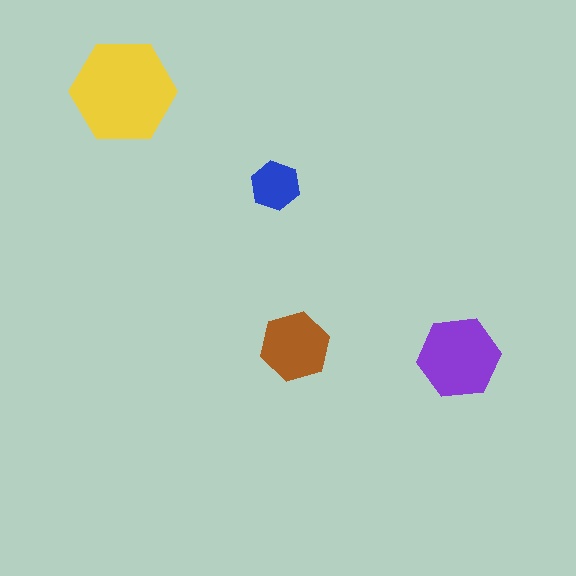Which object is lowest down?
The purple hexagon is bottommost.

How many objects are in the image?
There are 4 objects in the image.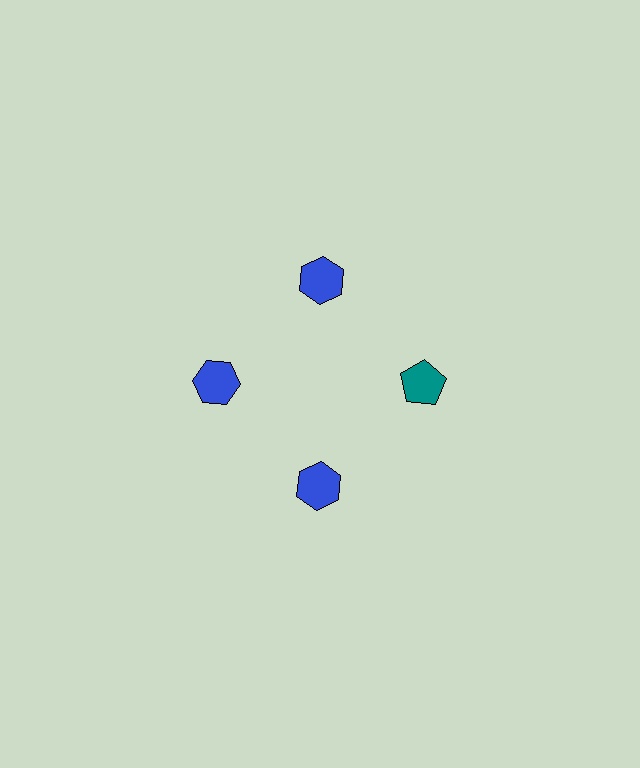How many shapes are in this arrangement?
There are 4 shapes arranged in a ring pattern.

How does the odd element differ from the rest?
It differs in both color (teal instead of blue) and shape (pentagon instead of hexagon).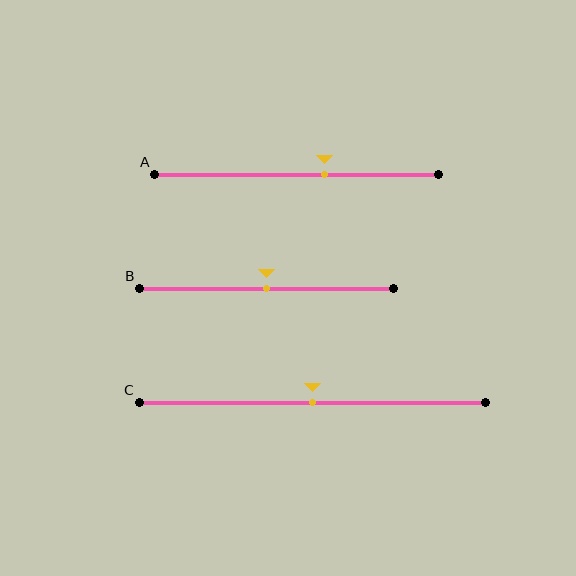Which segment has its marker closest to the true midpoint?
Segment B has its marker closest to the true midpoint.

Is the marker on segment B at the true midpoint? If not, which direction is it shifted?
Yes, the marker on segment B is at the true midpoint.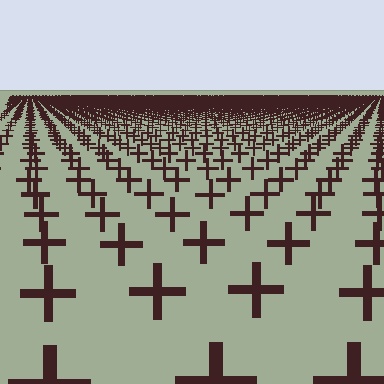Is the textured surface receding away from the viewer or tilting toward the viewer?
The surface is receding away from the viewer. Texture elements get smaller and denser toward the top.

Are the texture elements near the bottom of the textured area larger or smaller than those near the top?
Larger. Near the bottom, elements are closer to the viewer and appear at a bigger on-screen size.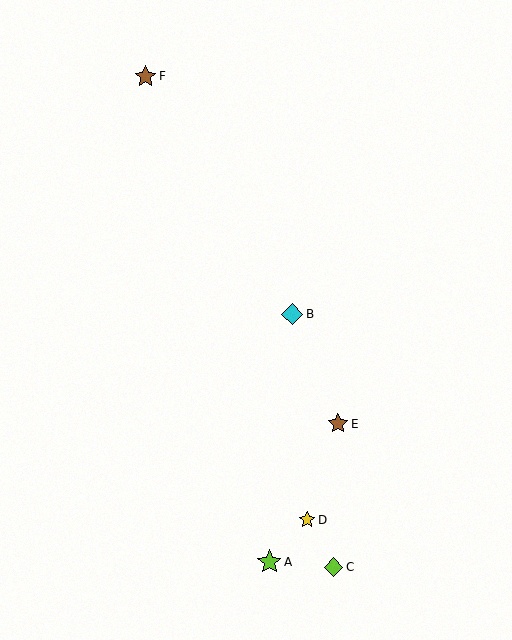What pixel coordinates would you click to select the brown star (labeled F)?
Click at (146, 76) to select the brown star F.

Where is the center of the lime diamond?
The center of the lime diamond is at (333, 567).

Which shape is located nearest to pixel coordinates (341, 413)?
The brown star (labeled E) at (338, 424) is nearest to that location.